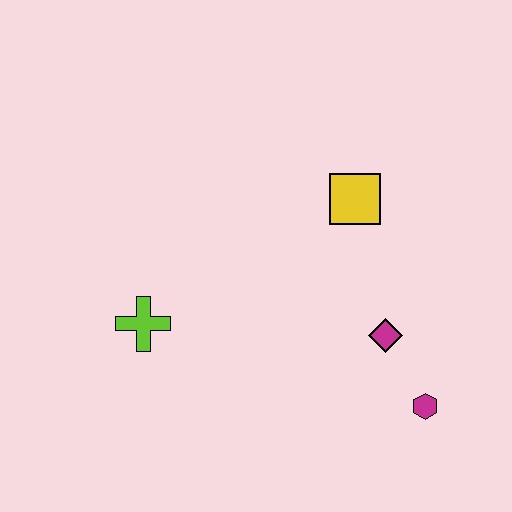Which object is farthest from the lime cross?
The magenta hexagon is farthest from the lime cross.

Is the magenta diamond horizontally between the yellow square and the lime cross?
No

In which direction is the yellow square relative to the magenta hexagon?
The yellow square is above the magenta hexagon.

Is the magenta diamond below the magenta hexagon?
No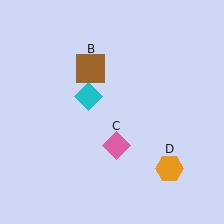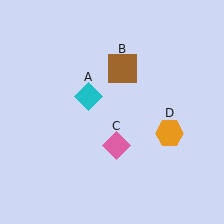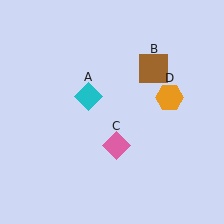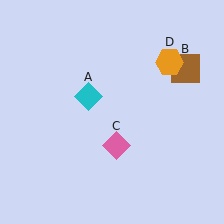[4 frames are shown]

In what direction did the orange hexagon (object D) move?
The orange hexagon (object D) moved up.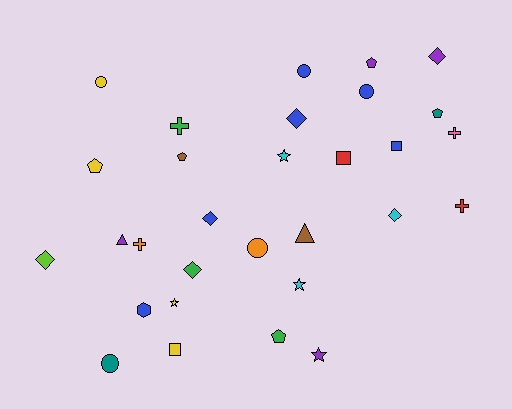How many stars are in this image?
There are 4 stars.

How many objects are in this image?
There are 30 objects.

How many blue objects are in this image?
There are 6 blue objects.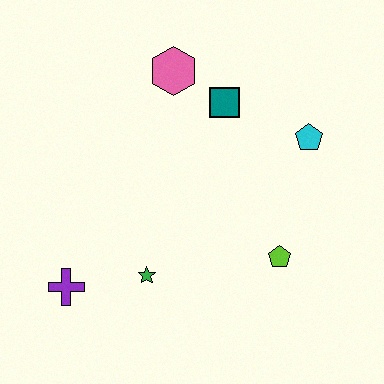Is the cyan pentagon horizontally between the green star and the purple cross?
No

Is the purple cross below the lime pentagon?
Yes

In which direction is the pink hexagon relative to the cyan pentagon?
The pink hexagon is to the left of the cyan pentagon.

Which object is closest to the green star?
The purple cross is closest to the green star.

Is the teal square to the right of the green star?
Yes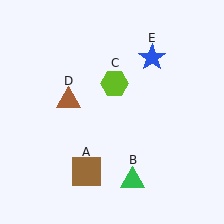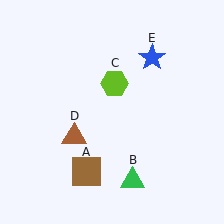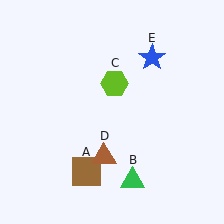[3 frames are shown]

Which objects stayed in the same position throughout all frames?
Brown square (object A) and green triangle (object B) and lime hexagon (object C) and blue star (object E) remained stationary.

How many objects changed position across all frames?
1 object changed position: brown triangle (object D).